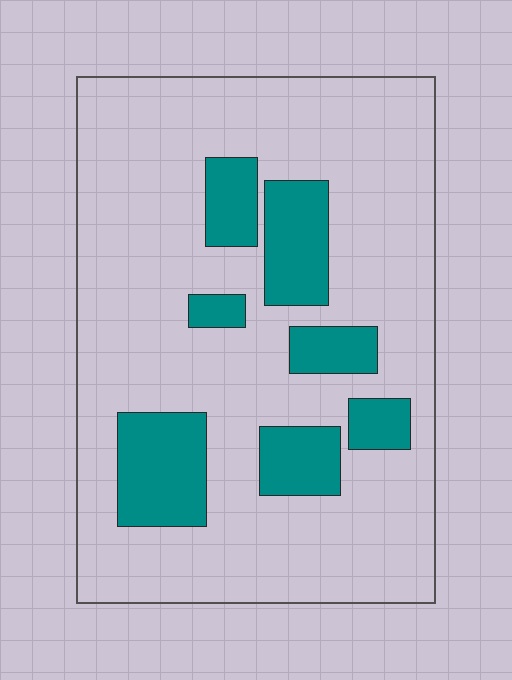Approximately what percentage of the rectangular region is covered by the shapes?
Approximately 20%.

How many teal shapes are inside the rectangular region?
7.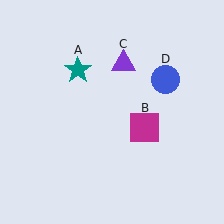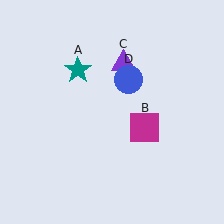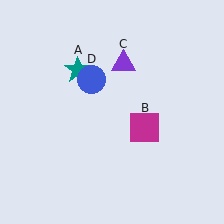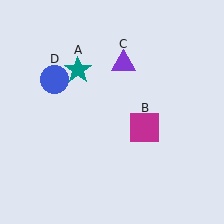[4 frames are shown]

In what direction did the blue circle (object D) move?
The blue circle (object D) moved left.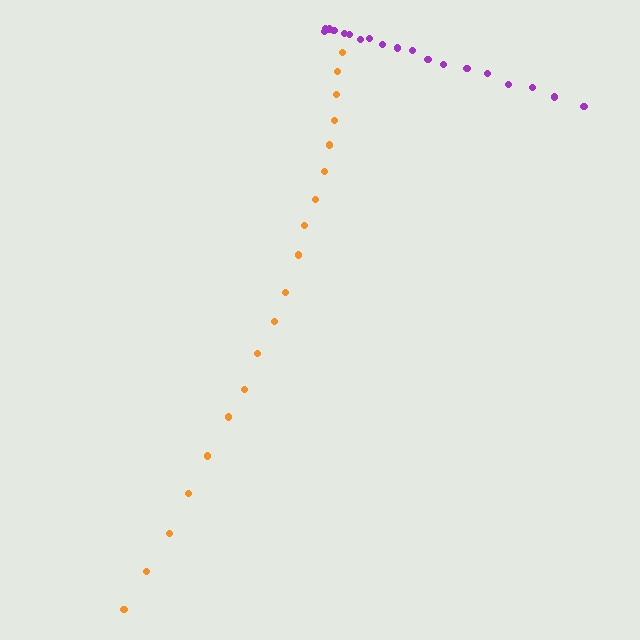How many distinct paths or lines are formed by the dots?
There are 2 distinct paths.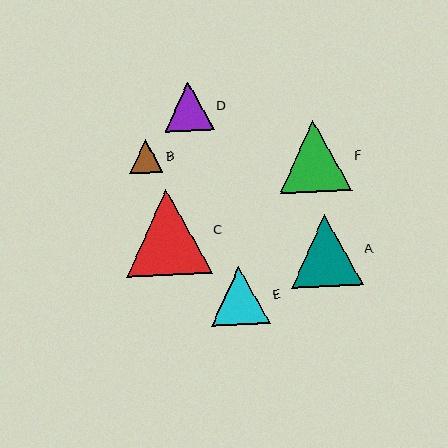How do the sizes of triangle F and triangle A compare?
Triangle F and triangle A are approximately the same size.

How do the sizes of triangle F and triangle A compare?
Triangle F and triangle A are approximately the same size.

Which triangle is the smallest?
Triangle B is the smallest with a size of approximately 34 pixels.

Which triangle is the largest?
Triangle C is the largest with a size of approximately 86 pixels.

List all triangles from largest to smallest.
From largest to smallest: C, F, A, E, D, B.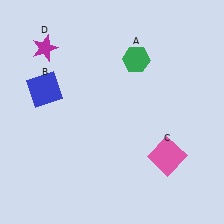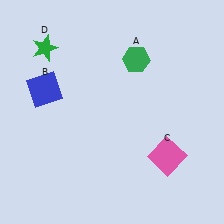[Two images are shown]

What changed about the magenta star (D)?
In Image 1, D is magenta. In Image 2, it changed to green.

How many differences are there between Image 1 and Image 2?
There is 1 difference between the two images.